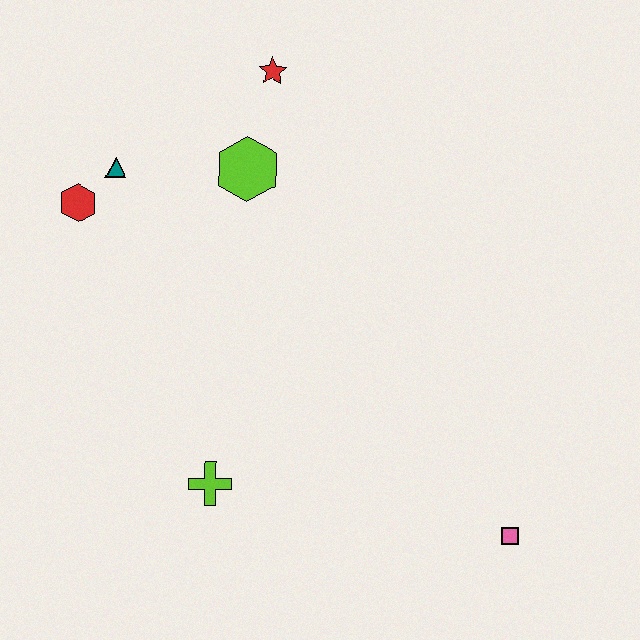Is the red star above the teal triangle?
Yes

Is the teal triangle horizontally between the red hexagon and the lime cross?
Yes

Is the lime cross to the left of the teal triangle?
No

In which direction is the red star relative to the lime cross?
The red star is above the lime cross.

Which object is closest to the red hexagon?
The teal triangle is closest to the red hexagon.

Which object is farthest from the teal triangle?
The pink square is farthest from the teal triangle.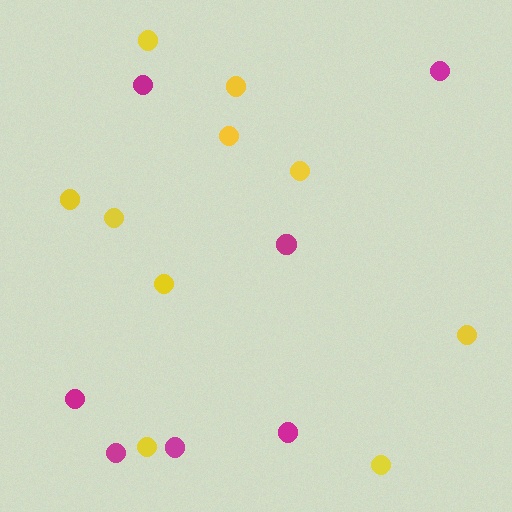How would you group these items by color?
There are 2 groups: one group of yellow circles (10) and one group of magenta circles (7).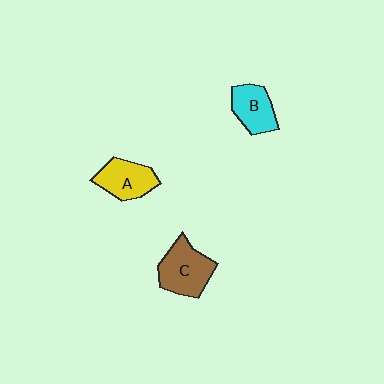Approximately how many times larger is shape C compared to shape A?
Approximately 1.2 times.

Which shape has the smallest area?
Shape B (cyan).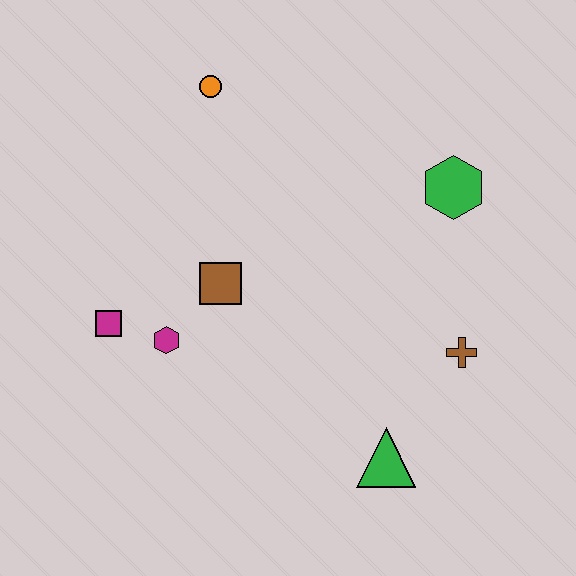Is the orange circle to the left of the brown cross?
Yes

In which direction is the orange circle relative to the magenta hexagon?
The orange circle is above the magenta hexagon.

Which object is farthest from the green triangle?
The orange circle is farthest from the green triangle.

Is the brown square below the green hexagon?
Yes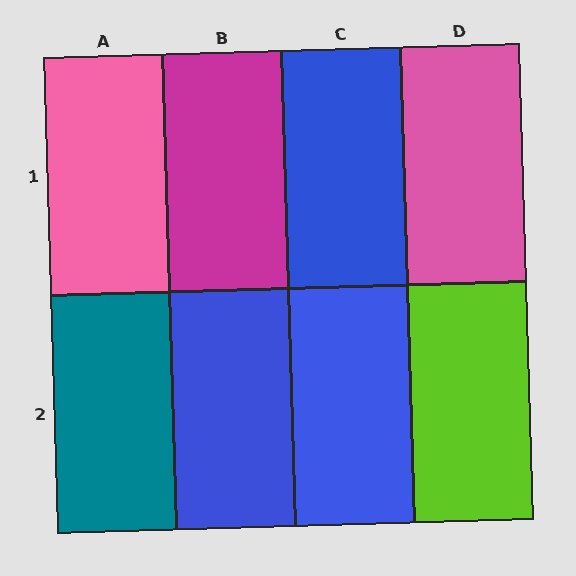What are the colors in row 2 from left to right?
Teal, blue, blue, lime.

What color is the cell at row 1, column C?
Blue.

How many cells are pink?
2 cells are pink.